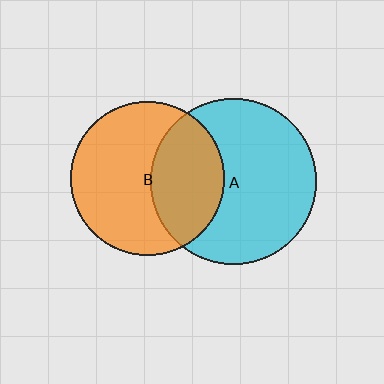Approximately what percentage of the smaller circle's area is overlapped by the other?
Approximately 40%.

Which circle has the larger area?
Circle A (cyan).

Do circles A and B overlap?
Yes.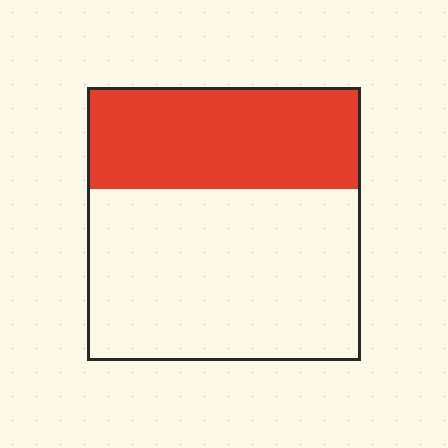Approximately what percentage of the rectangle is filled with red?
Approximately 35%.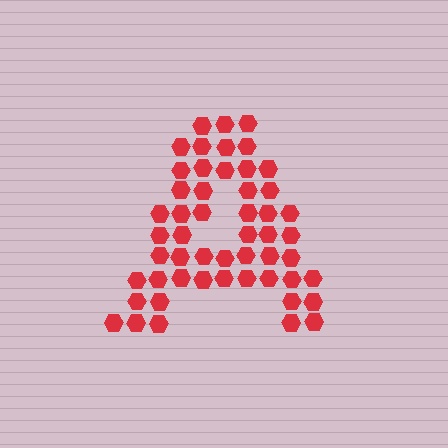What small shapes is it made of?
It is made of small hexagons.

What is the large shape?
The large shape is the letter A.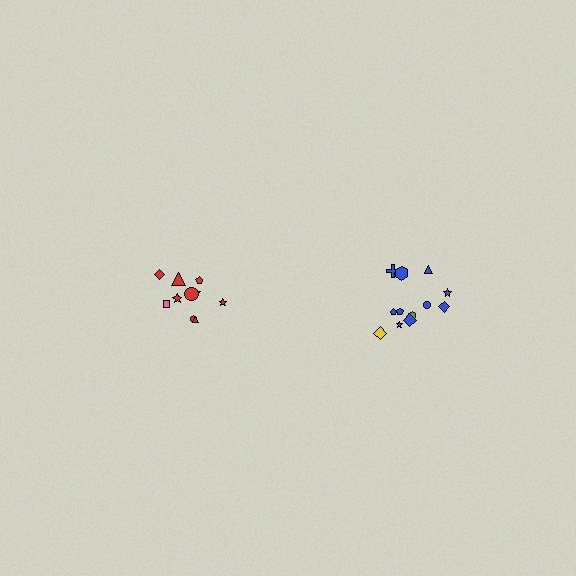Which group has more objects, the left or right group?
The right group.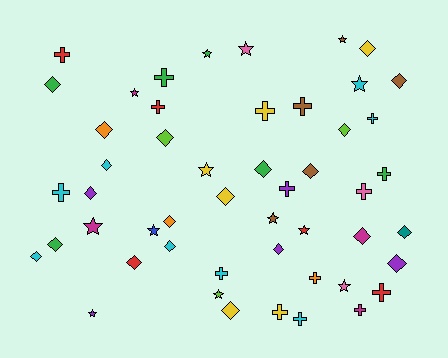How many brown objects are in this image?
There are 5 brown objects.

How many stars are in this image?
There are 13 stars.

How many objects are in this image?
There are 50 objects.